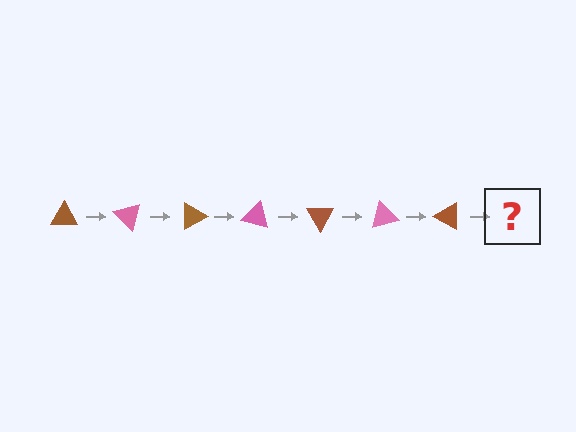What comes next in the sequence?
The next element should be a pink triangle, rotated 315 degrees from the start.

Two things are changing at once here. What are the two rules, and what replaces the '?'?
The two rules are that it rotates 45 degrees each step and the color cycles through brown and pink. The '?' should be a pink triangle, rotated 315 degrees from the start.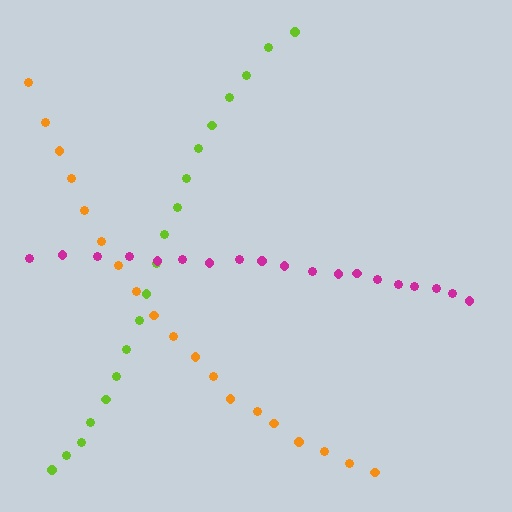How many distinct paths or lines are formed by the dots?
There are 3 distinct paths.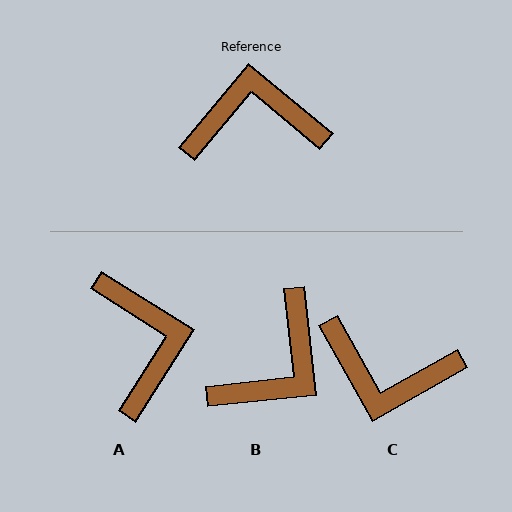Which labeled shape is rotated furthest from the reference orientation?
C, about 159 degrees away.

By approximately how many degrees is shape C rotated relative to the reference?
Approximately 159 degrees counter-clockwise.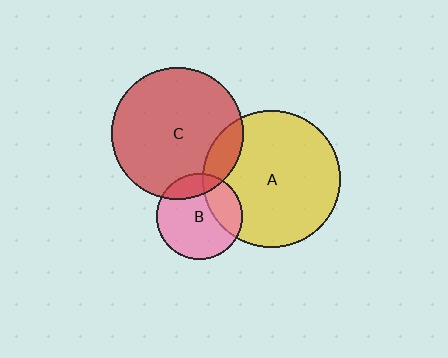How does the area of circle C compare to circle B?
Approximately 2.3 times.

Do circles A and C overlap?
Yes.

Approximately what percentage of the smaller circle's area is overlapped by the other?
Approximately 15%.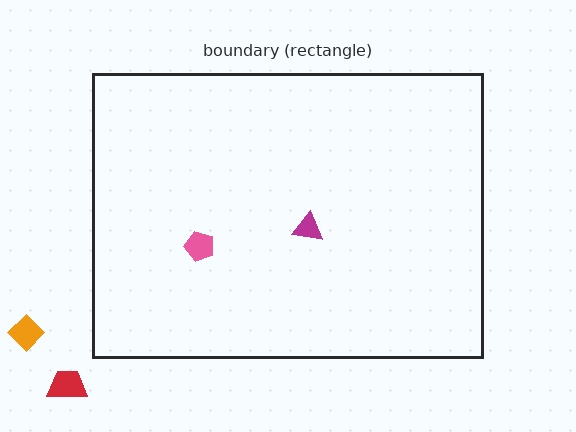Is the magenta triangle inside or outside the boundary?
Inside.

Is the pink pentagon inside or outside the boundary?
Inside.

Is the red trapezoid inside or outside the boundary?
Outside.